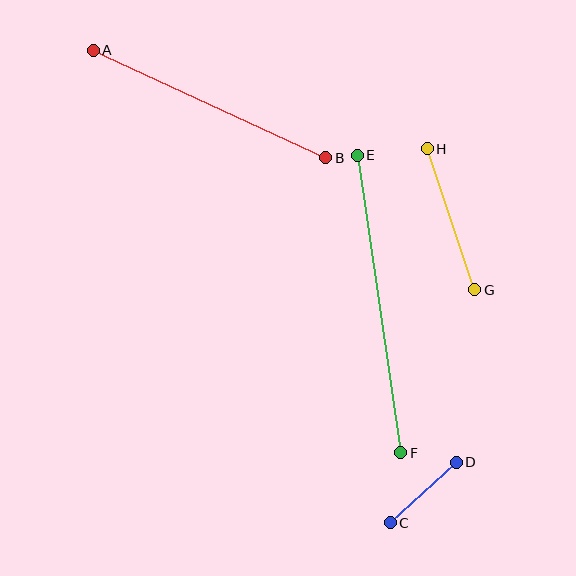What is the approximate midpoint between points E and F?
The midpoint is at approximately (379, 304) pixels.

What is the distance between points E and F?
The distance is approximately 301 pixels.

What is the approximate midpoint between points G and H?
The midpoint is at approximately (451, 219) pixels.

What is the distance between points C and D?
The distance is approximately 89 pixels.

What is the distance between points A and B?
The distance is approximately 256 pixels.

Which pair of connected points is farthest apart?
Points E and F are farthest apart.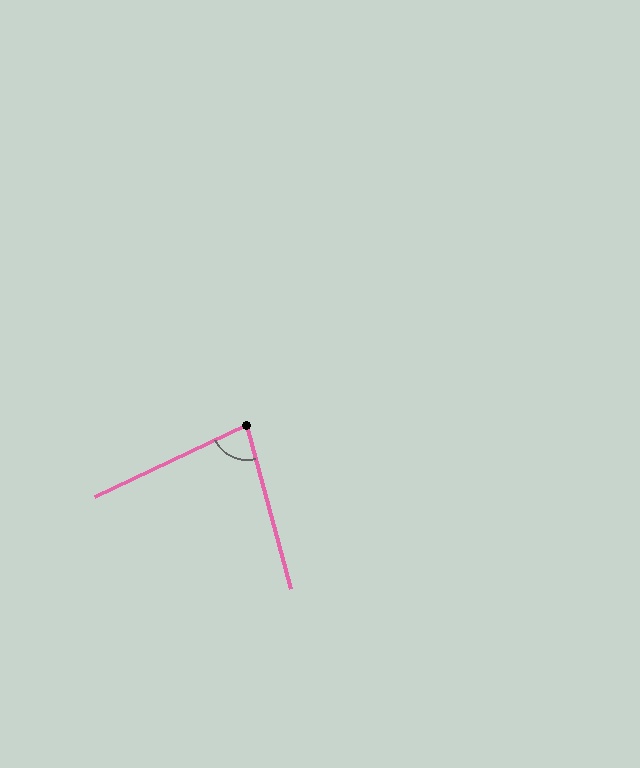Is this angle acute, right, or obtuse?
It is acute.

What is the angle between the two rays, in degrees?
Approximately 79 degrees.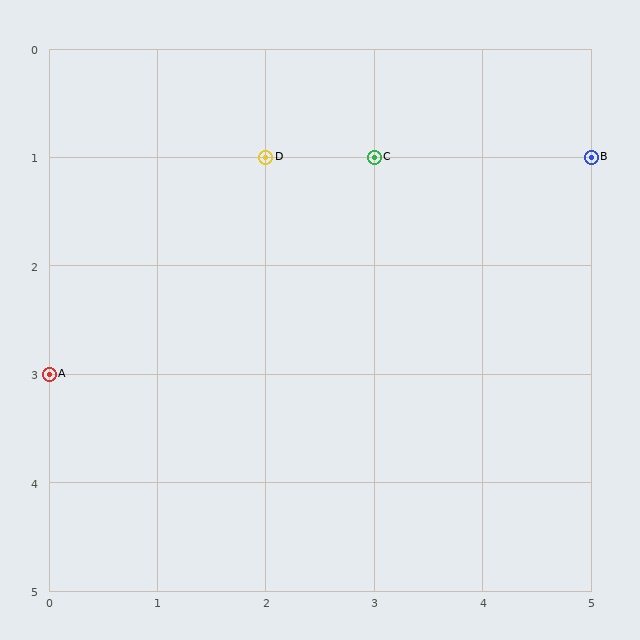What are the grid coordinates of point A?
Point A is at grid coordinates (0, 3).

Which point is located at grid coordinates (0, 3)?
Point A is at (0, 3).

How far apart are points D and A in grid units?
Points D and A are 2 columns and 2 rows apart (about 2.8 grid units diagonally).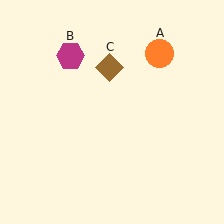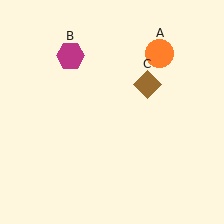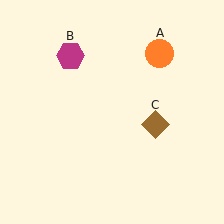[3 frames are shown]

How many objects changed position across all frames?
1 object changed position: brown diamond (object C).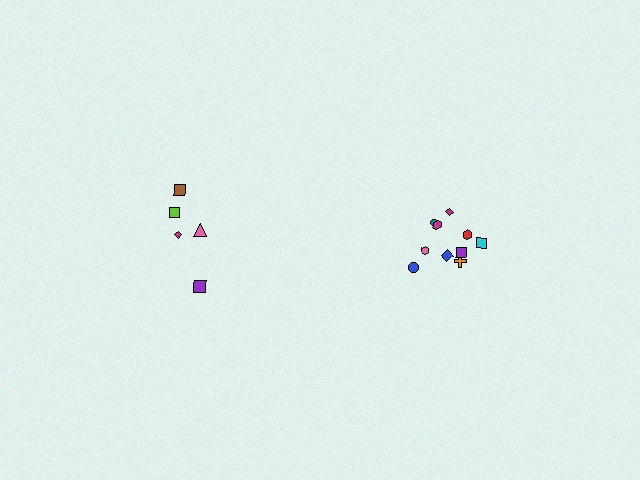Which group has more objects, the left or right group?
The right group.